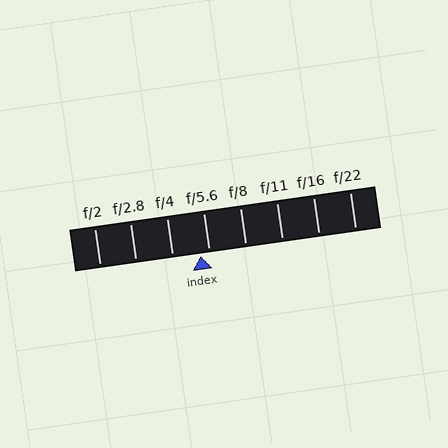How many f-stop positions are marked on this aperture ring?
There are 8 f-stop positions marked.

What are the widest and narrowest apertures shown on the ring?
The widest aperture shown is f/2 and the narrowest is f/22.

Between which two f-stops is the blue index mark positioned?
The index mark is between f/4 and f/5.6.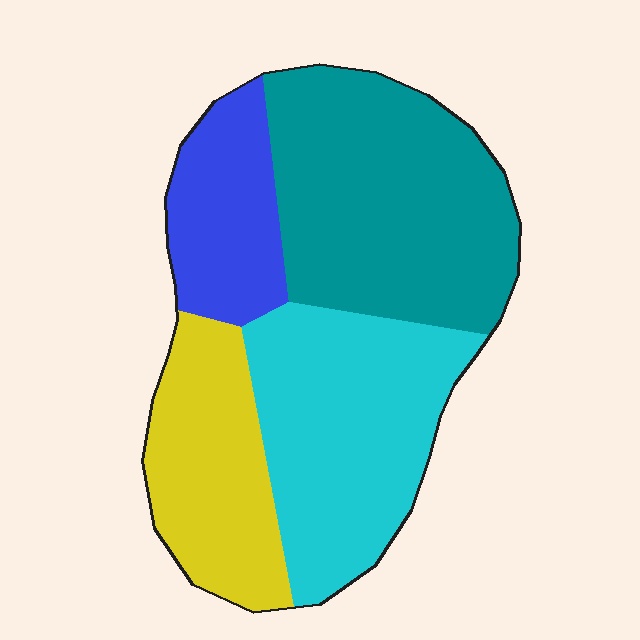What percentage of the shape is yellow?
Yellow covers 20% of the shape.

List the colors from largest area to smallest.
From largest to smallest: teal, cyan, yellow, blue.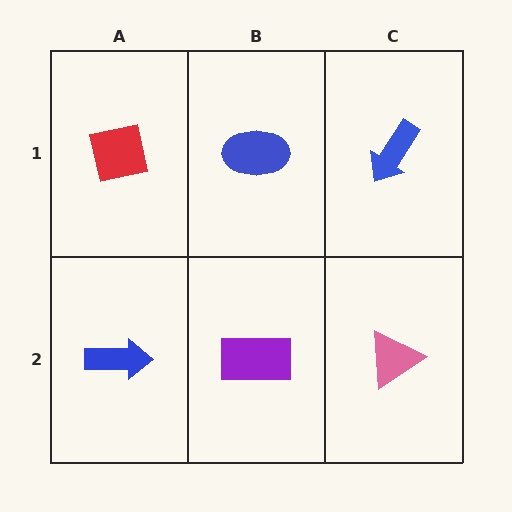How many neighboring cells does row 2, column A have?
2.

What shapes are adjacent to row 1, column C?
A pink triangle (row 2, column C), a blue ellipse (row 1, column B).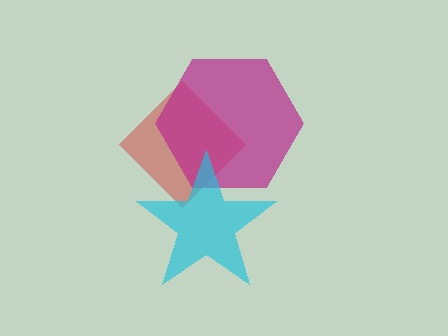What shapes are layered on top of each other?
The layered shapes are: a red diamond, a magenta hexagon, a cyan star.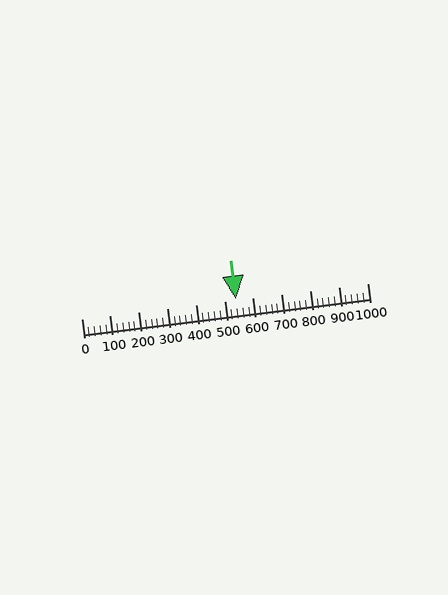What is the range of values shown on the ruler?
The ruler shows values from 0 to 1000.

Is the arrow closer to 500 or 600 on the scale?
The arrow is closer to 500.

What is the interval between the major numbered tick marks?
The major tick marks are spaced 100 units apart.